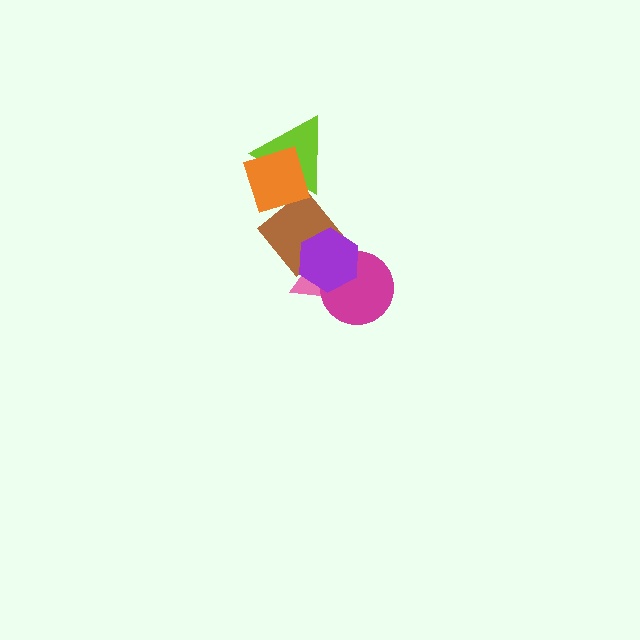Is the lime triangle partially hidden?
Yes, it is partially covered by another shape.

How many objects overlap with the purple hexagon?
3 objects overlap with the purple hexagon.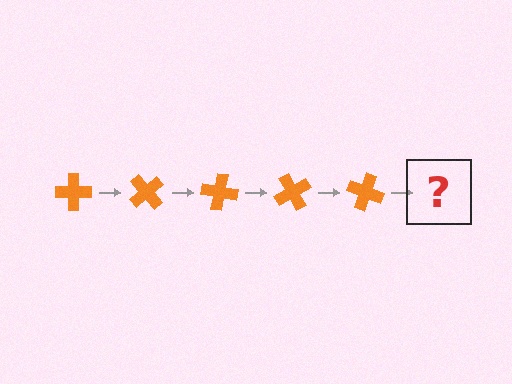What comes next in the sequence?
The next element should be an orange cross rotated 250 degrees.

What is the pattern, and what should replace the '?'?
The pattern is that the cross rotates 50 degrees each step. The '?' should be an orange cross rotated 250 degrees.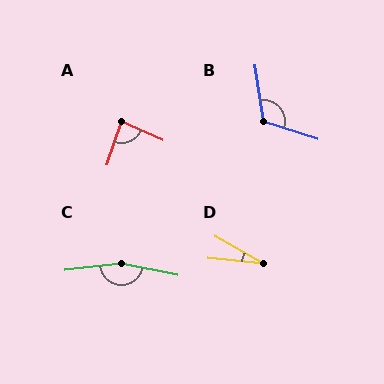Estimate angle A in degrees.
Approximately 85 degrees.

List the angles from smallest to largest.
D (24°), A (85°), B (116°), C (162°).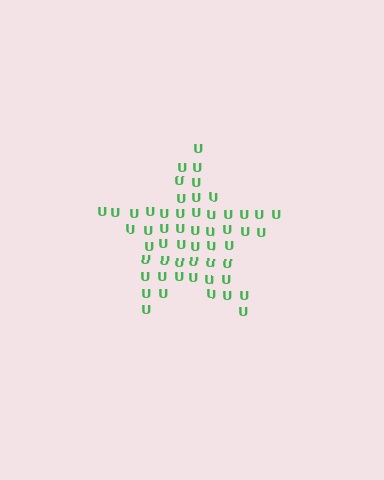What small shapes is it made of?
It is made of small letter U's.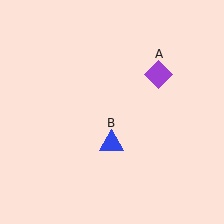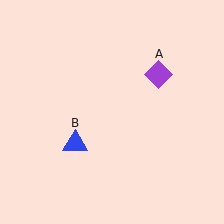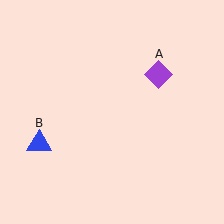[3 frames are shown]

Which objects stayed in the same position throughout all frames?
Purple diamond (object A) remained stationary.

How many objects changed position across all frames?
1 object changed position: blue triangle (object B).